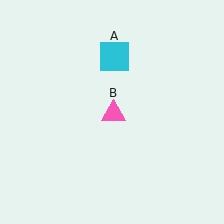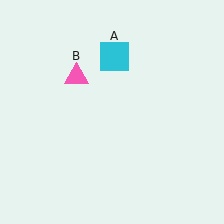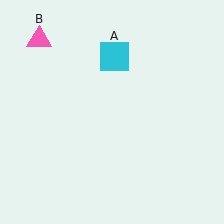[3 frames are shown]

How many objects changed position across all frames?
1 object changed position: pink triangle (object B).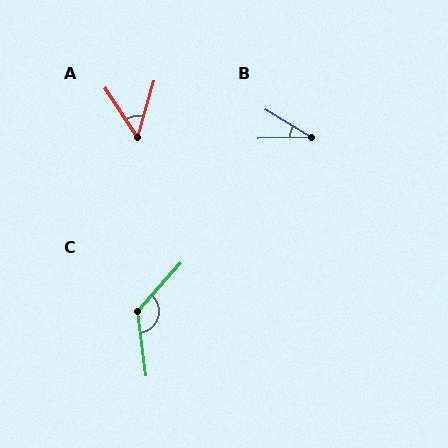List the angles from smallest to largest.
B (33°), A (50°), C (131°).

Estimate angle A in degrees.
Approximately 50 degrees.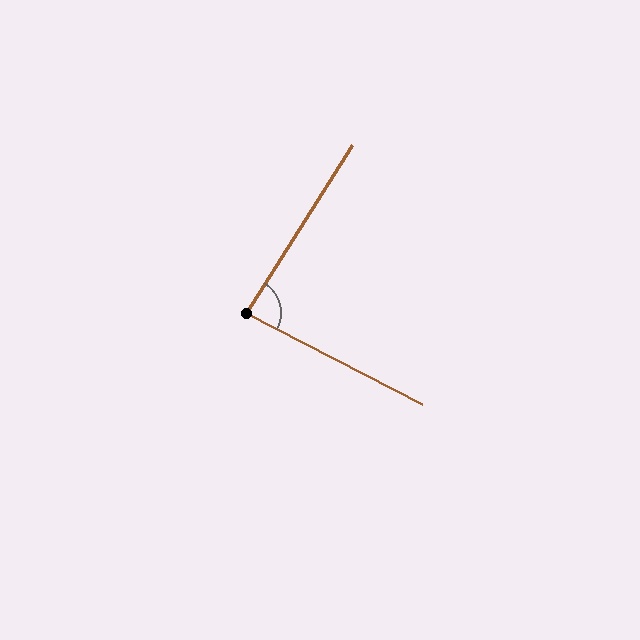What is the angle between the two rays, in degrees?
Approximately 85 degrees.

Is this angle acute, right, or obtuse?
It is approximately a right angle.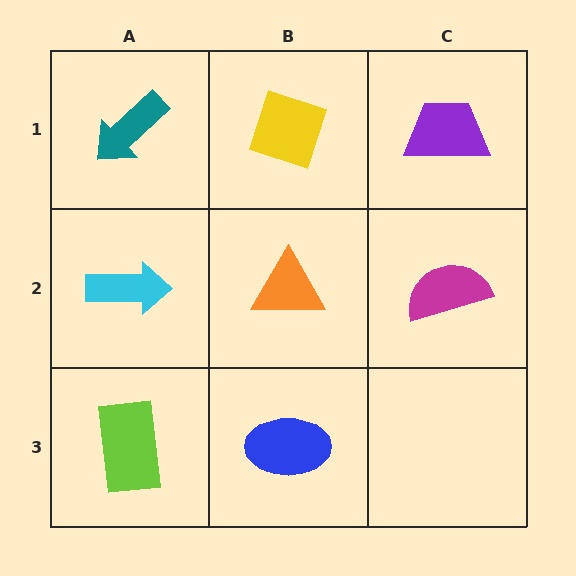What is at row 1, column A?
A teal arrow.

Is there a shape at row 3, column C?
No, that cell is empty.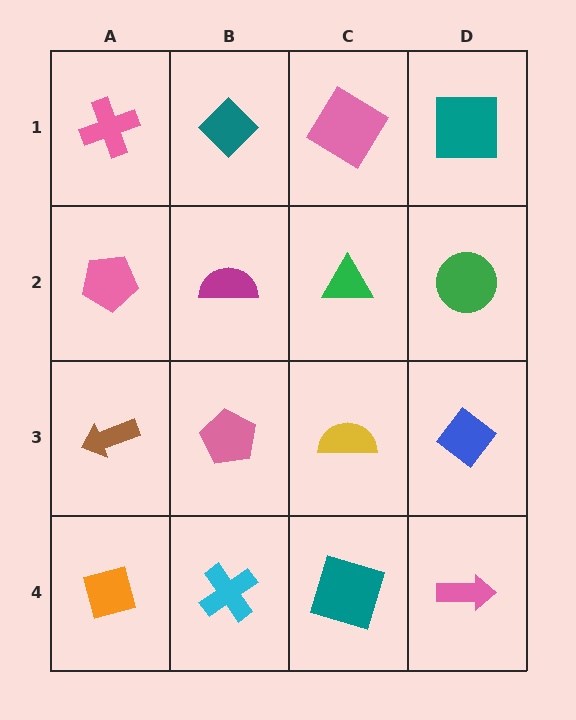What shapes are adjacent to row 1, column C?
A green triangle (row 2, column C), a teal diamond (row 1, column B), a teal square (row 1, column D).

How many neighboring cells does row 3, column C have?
4.